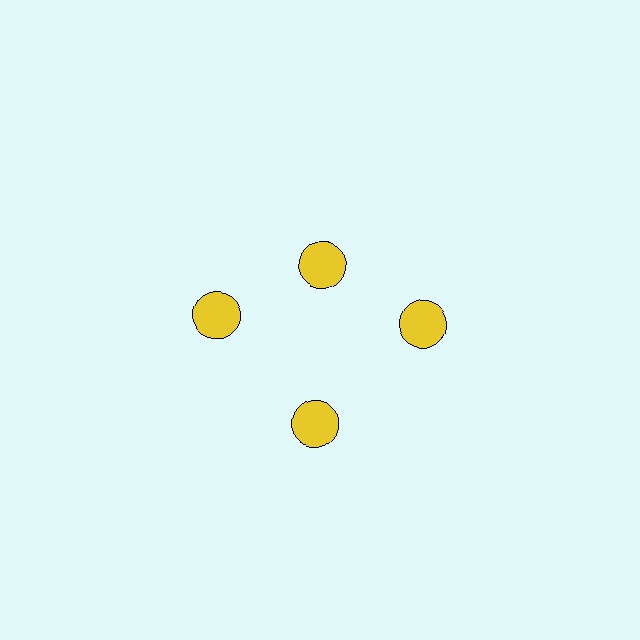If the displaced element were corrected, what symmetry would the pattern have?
It would have 4-fold rotational symmetry — the pattern would map onto itself every 90 degrees.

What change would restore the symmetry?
The symmetry would be restored by moving it outward, back onto the ring so that all 4 circles sit at equal angles and equal distance from the center.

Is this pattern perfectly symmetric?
No. The 4 yellow circles are arranged in a ring, but one element near the 12 o'clock position is pulled inward toward the center, breaking the 4-fold rotational symmetry.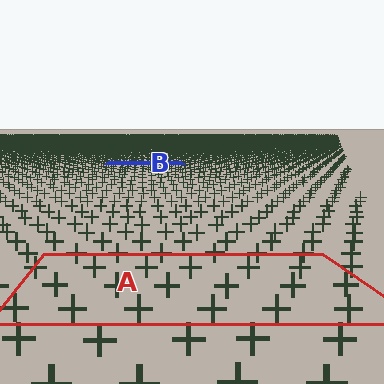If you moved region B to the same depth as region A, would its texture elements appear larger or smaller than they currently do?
They would appear larger. At a closer depth, the same texture elements are projected at a bigger on-screen size.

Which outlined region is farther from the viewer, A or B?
Region B is farther from the viewer — the texture elements inside it appear smaller and more densely packed.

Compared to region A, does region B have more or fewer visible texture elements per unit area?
Region B has more texture elements per unit area — they are packed more densely because it is farther away.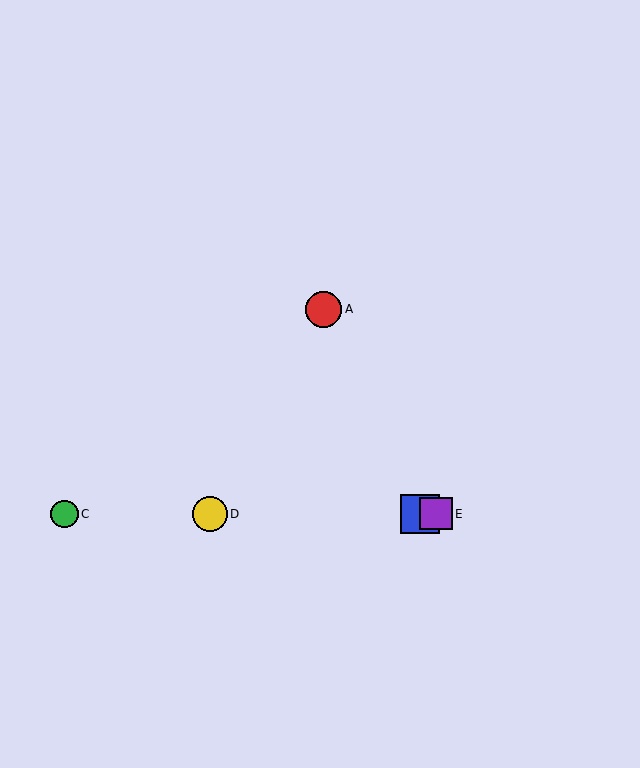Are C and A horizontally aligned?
No, C is at y≈514 and A is at y≈309.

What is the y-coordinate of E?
Object E is at y≈514.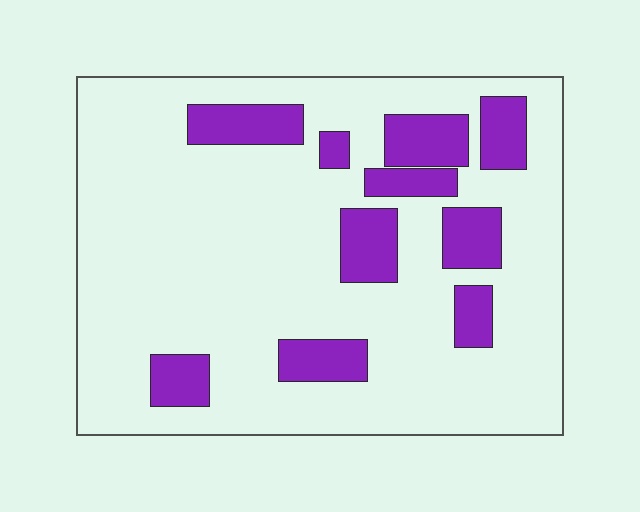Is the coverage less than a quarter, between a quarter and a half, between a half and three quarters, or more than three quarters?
Less than a quarter.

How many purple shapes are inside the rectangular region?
10.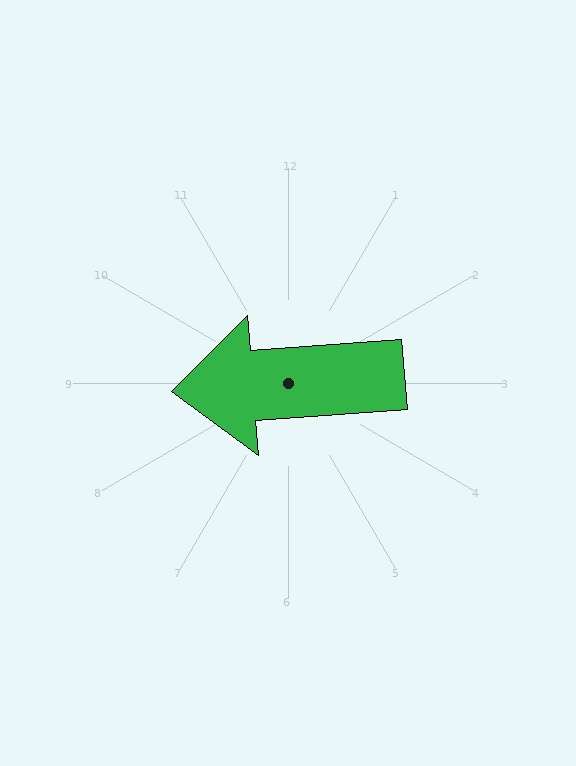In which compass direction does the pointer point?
West.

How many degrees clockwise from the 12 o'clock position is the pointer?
Approximately 266 degrees.